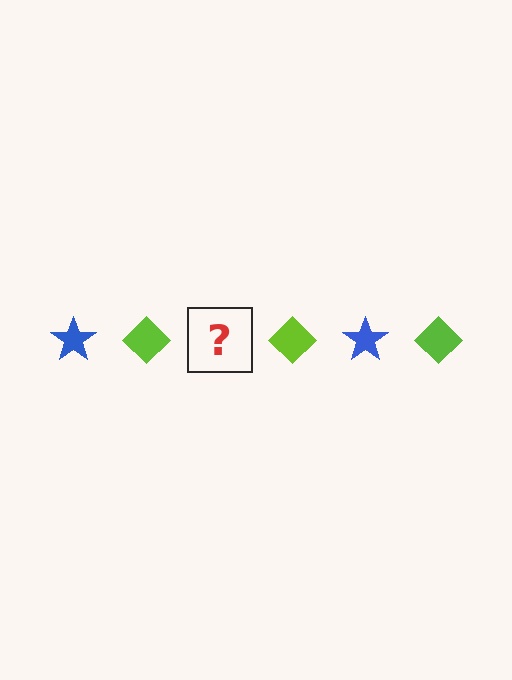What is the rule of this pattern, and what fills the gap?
The rule is that the pattern alternates between blue star and lime diamond. The gap should be filled with a blue star.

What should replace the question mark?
The question mark should be replaced with a blue star.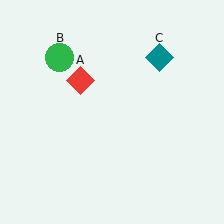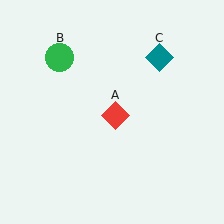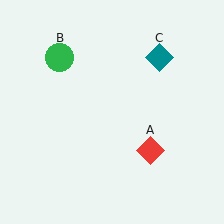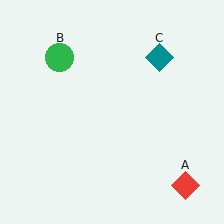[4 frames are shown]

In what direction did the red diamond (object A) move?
The red diamond (object A) moved down and to the right.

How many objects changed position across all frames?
1 object changed position: red diamond (object A).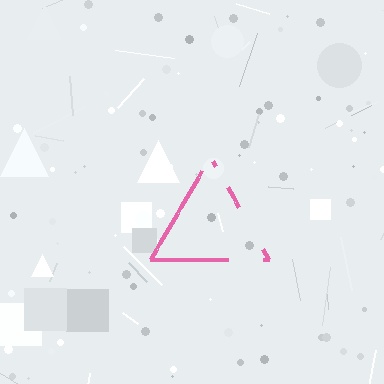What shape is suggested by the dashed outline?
The dashed outline suggests a triangle.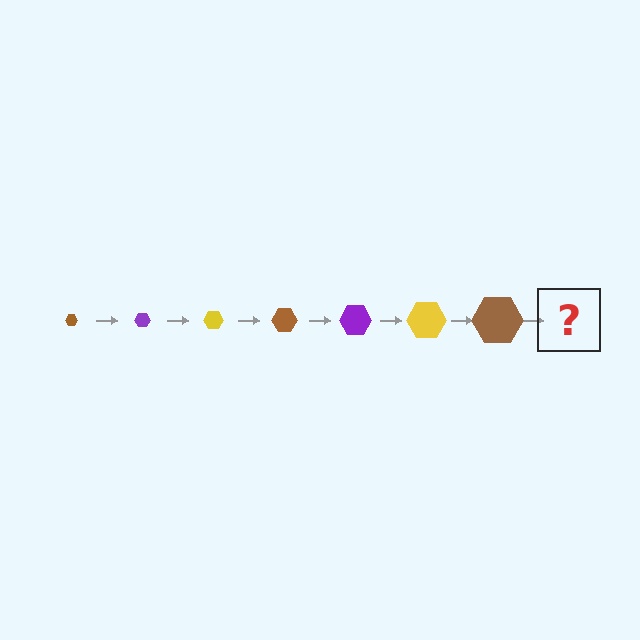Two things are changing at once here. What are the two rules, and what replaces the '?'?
The two rules are that the hexagon grows larger each step and the color cycles through brown, purple, and yellow. The '?' should be a purple hexagon, larger than the previous one.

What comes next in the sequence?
The next element should be a purple hexagon, larger than the previous one.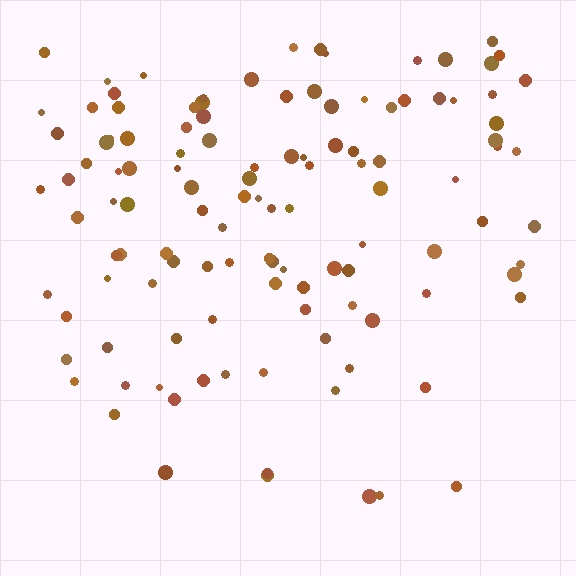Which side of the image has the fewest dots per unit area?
The bottom.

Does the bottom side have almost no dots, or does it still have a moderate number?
Still a moderate number, just noticeably fewer than the top.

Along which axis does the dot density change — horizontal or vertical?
Vertical.